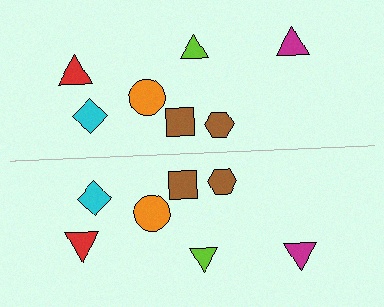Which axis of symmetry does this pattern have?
The pattern has a horizontal axis of symmetry running through the center of the image.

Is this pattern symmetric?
Yes, this pattern has bilateral (reflection) symmetry.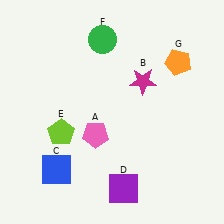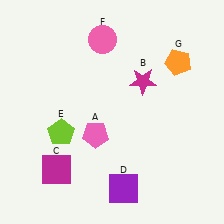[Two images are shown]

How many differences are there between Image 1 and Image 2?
There are 2 differences between the two images.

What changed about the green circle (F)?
In Image 1, F is green. In Image 2, it changed to pink.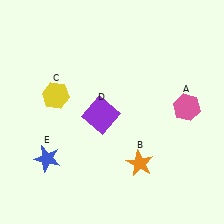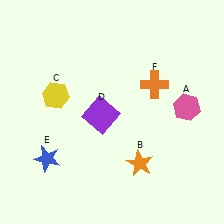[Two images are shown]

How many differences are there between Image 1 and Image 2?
There is 1 difference between the two images.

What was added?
An orange cross (F) was added in Image 2.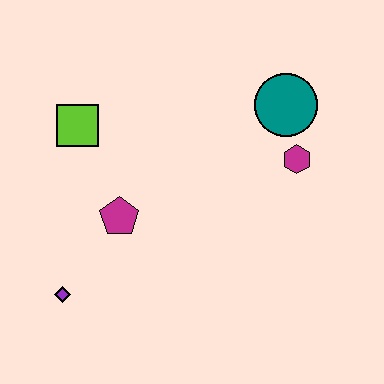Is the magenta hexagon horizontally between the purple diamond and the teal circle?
No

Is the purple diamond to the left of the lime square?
Yes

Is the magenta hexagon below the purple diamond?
No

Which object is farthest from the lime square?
The magenta hexagon is farthest from the lime square.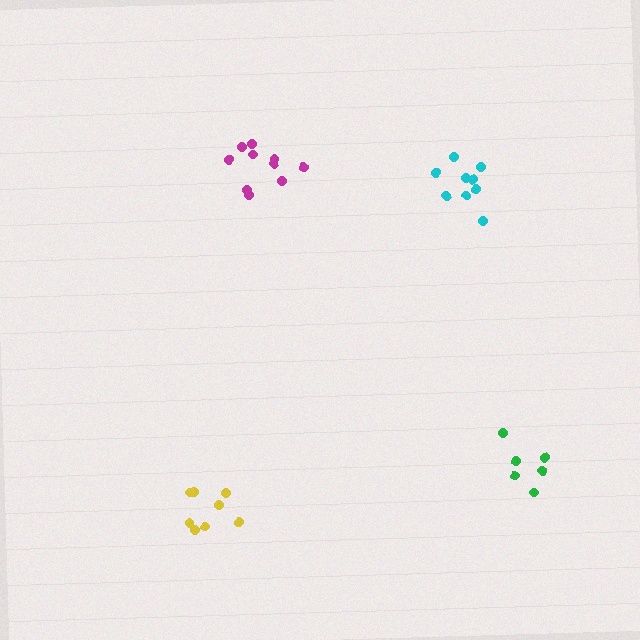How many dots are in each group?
Group 1: 9 dots, Group 2: 8 dots, Group 3: 10 dots, Group 4: 6 dots (33 total).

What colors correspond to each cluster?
The clusters are colored: cyan, yellow, magenta, green.